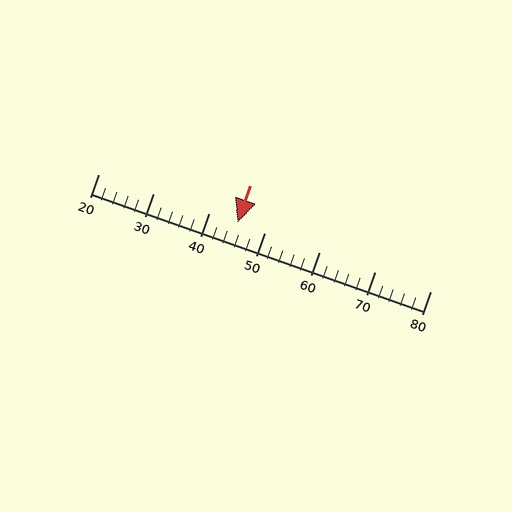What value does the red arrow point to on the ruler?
The red arrow points to approximately 45.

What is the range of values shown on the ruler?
The ruler shows values from 20 to 80.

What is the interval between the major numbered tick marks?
The major tick marks are spaced 10 units apart.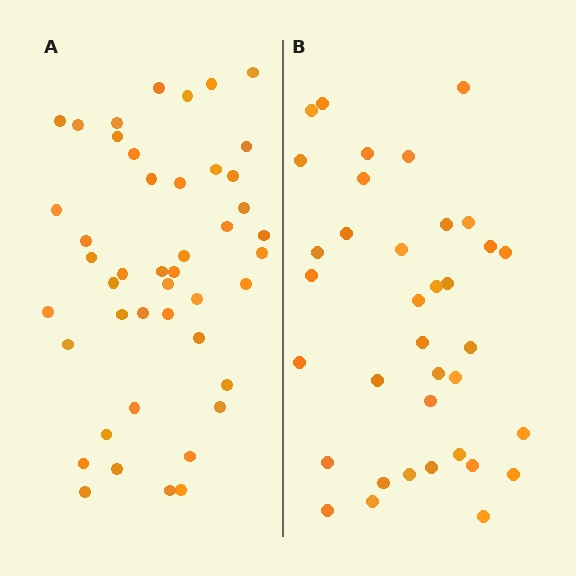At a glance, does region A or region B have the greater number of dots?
Region A (the left region) has more dots.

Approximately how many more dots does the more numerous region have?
Region A has roughly 8 or so more dots than region B.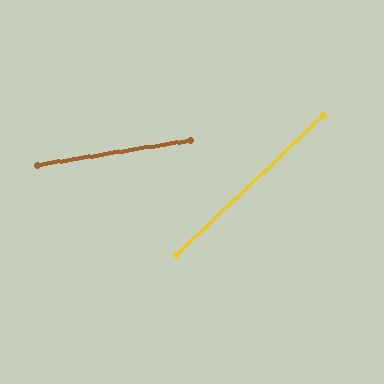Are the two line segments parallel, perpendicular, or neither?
Neither parallel nor perpendicular — they differ by about 34°.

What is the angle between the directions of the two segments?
Approximately 34 degrees.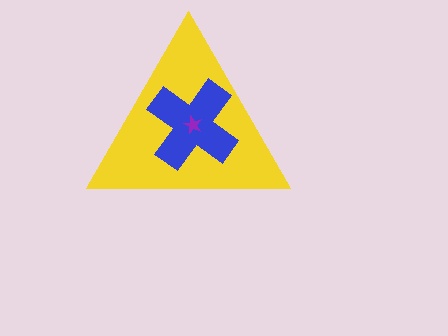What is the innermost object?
The purple star.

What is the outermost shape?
The yellow triangle.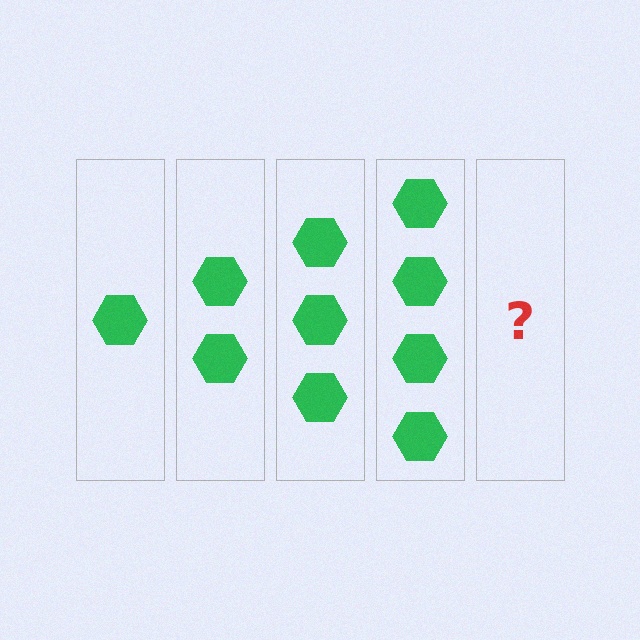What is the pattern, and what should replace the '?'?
The pattern is that each step adds one more hexagon. The '?' should be 5 hexagons.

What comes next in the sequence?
The next element should be 5 hexagons.